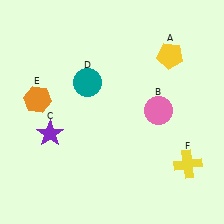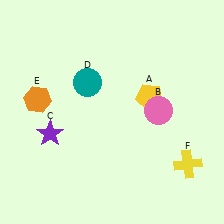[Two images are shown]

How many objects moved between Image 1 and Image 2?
1 object moved between the two images.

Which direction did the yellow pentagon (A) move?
The yellow pentagon (A) moved down.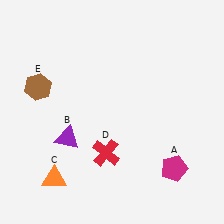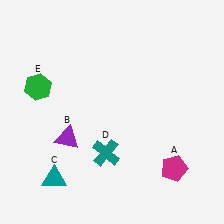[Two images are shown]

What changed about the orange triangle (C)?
In Image 1, C is orange. In Image 2, it changed to teal.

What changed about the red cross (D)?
In Image 1, D is red. In Image 2, it changed to teal.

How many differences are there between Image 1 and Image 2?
There are 3 differences between the two images.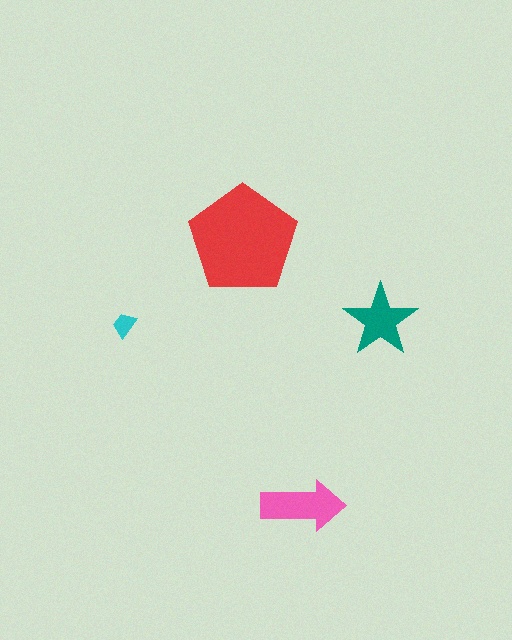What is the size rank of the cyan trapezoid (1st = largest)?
4th.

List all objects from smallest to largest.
The cyan trapezoid, the teal star, the pink arrow, the red pentagon.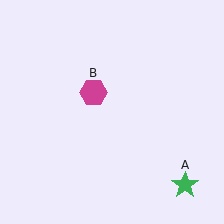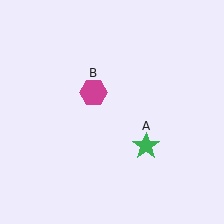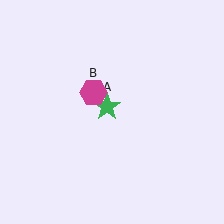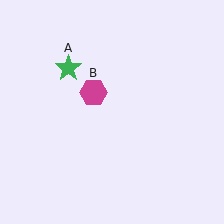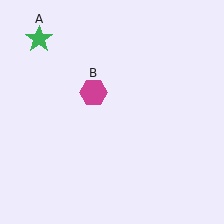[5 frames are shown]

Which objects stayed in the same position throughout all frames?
Magenta hexagon (object B) remained stationary.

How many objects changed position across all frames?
1 object changed position: green star (object A).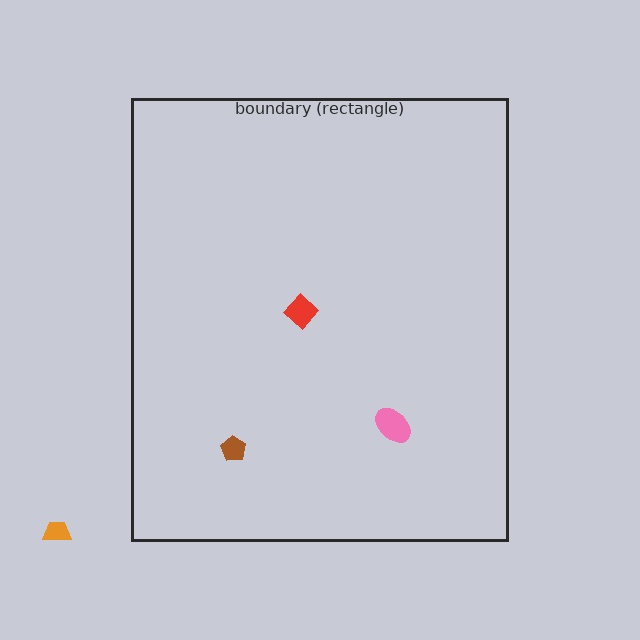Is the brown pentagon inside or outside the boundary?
Inside.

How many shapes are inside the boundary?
3 inside, 1 outside.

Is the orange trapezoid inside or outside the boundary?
Outside.